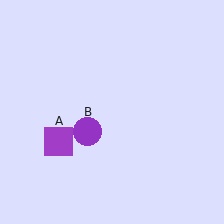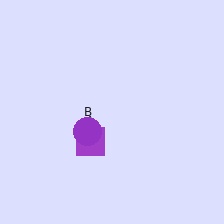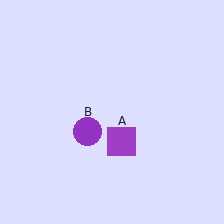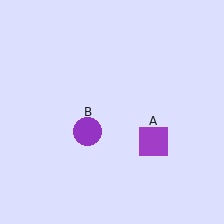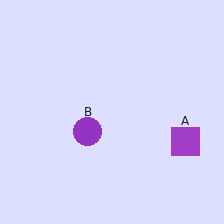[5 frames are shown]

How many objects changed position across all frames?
1 object changed position: purple square (object A).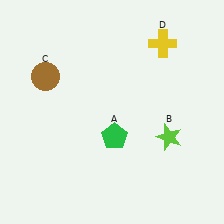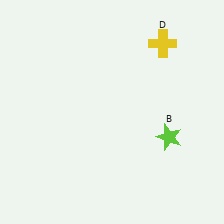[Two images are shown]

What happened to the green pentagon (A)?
The green pentagon (A) was removed in Image 2. It was in the bottom-right area of Image 1.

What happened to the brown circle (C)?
The brown circle (C) was removed in Image 2. It was in the top-left area of Image 1.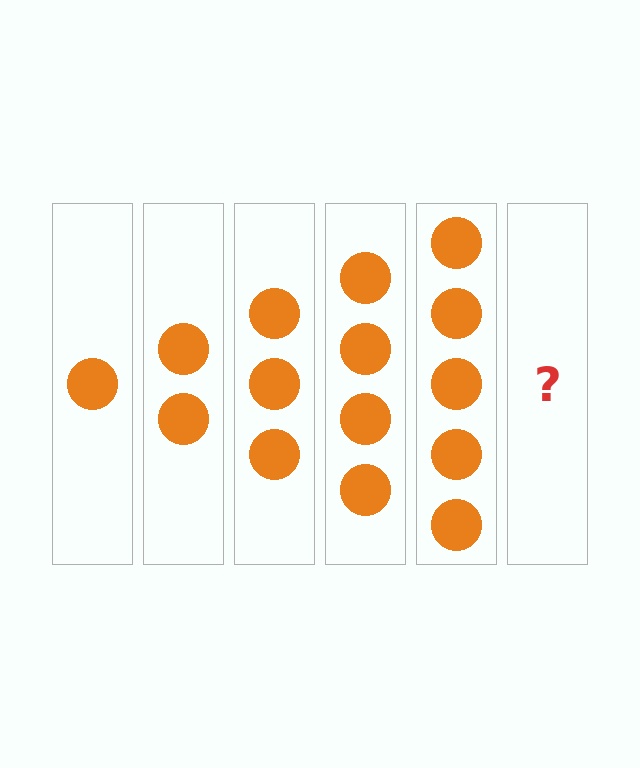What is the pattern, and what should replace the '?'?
The pattern is that each step adds one more circle. The '?' should be 6 circles.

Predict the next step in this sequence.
The next step is 6 circles.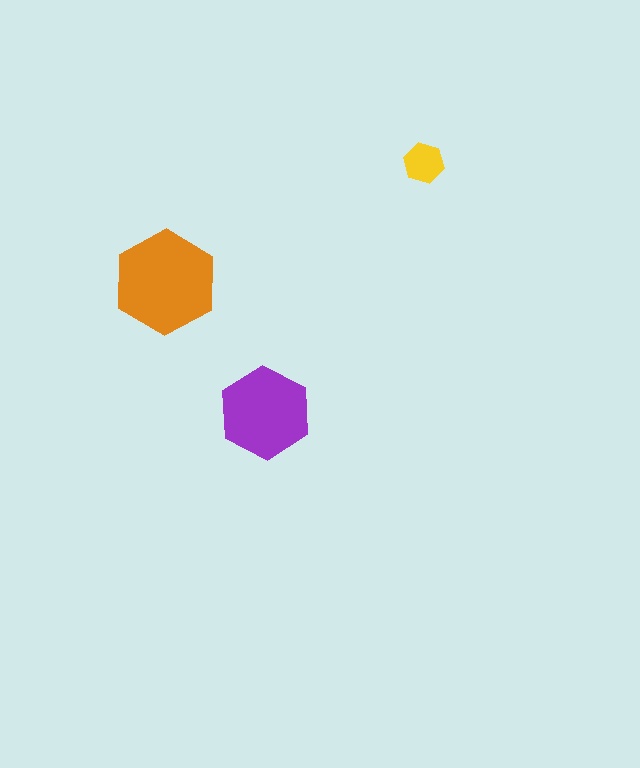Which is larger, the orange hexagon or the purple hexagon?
The orange one.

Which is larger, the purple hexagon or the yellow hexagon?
The purple one.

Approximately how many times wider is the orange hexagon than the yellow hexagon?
About 2.5 times wider.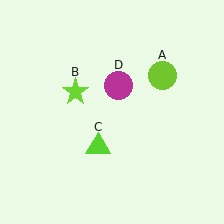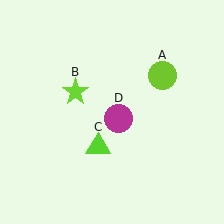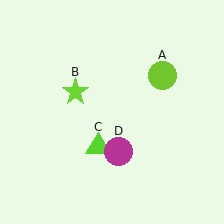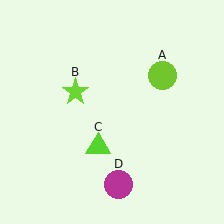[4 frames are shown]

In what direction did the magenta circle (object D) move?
The magenta circle (object D) moved down.